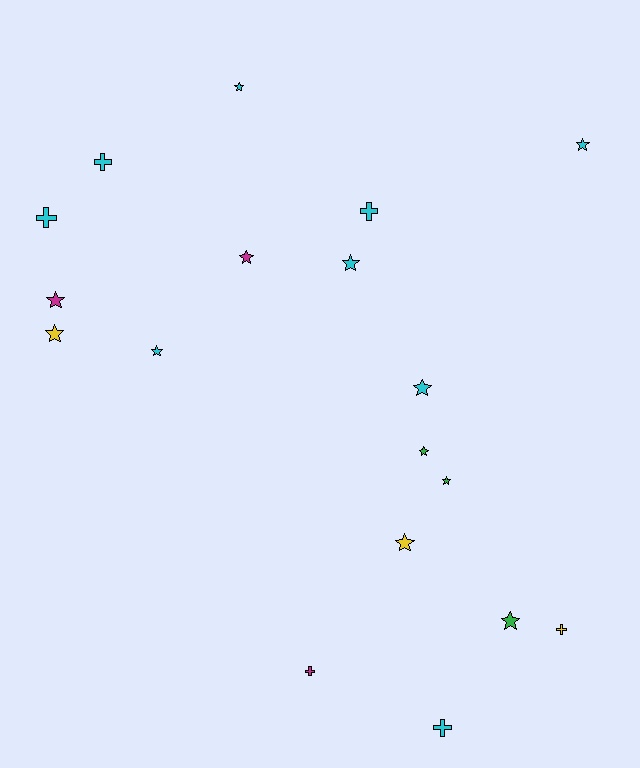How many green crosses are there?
There are no green crosses.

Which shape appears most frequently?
Star, with 12 objects.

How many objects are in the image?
There are 18 objects.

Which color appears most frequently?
Cyan, with 9 objects.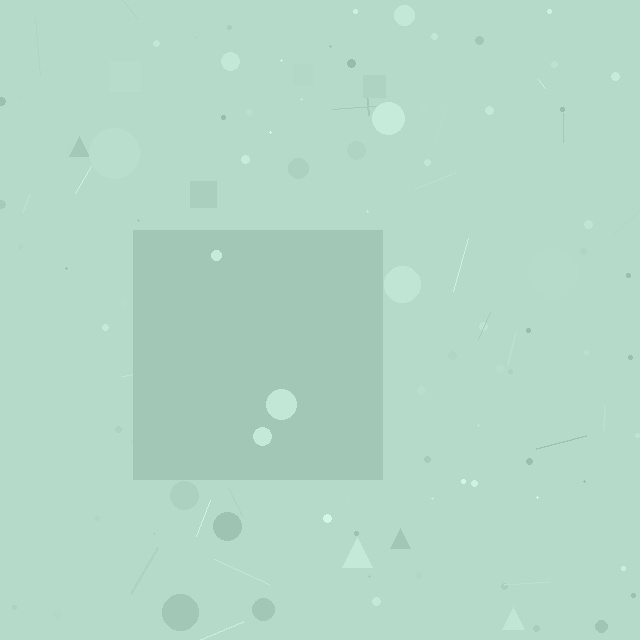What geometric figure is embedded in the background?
A square is embedded in the background.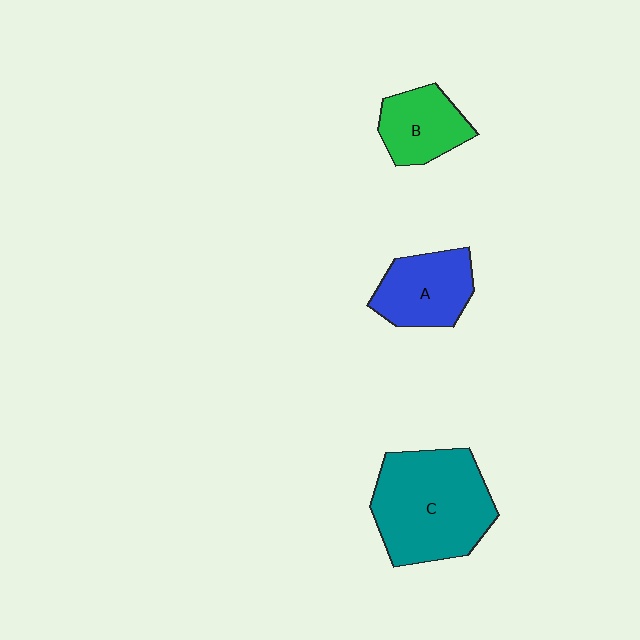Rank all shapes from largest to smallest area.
From largest to smallest: C (teal), A (blue), B (green).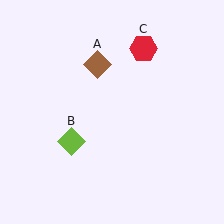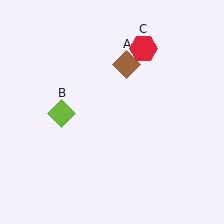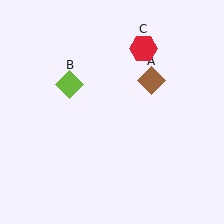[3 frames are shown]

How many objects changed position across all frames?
2 objects changed position: brown diamond (object A), lime diamond (object B).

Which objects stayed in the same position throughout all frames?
Red hexagon (object C) remained stationary.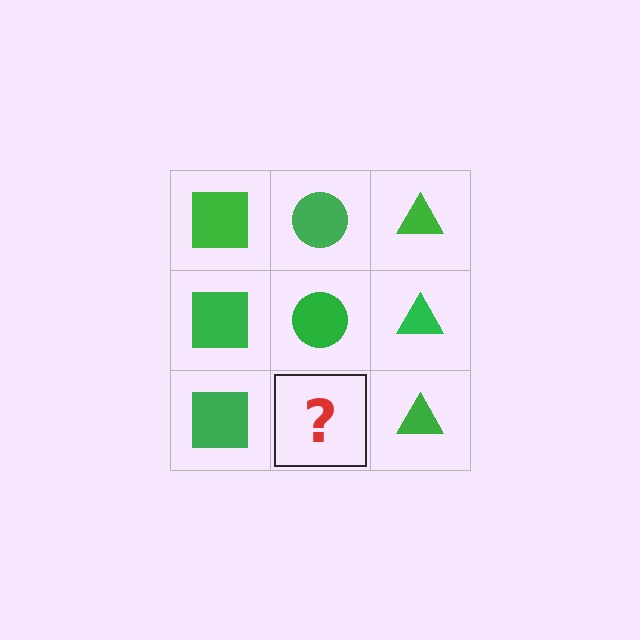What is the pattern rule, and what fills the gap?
The rule is that each column has a consistent shape. The gap should be filled with a green circle.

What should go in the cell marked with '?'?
The missing cell should contain a green circle.